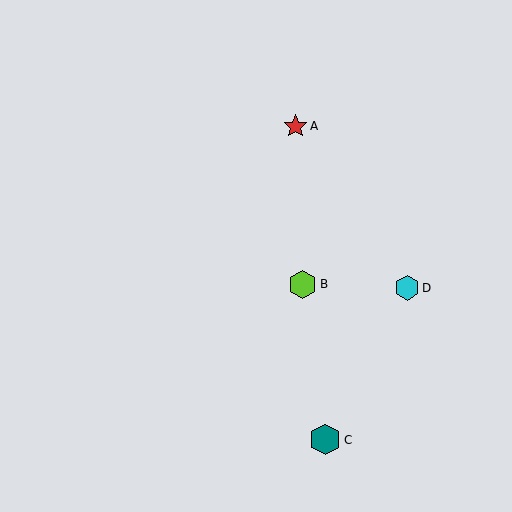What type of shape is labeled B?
Shape B is a lime hexagon.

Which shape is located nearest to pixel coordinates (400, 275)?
The cyan hexagon (labeled D) at (407, 288) is nearest to that location.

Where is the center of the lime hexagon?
The center of the lime hexagon is at (303, 284).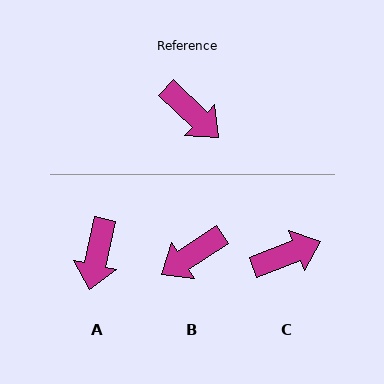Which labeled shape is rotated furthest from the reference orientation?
B, about 103 degrees away.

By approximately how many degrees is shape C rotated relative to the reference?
Approximately 65 degrees counter-clockwise.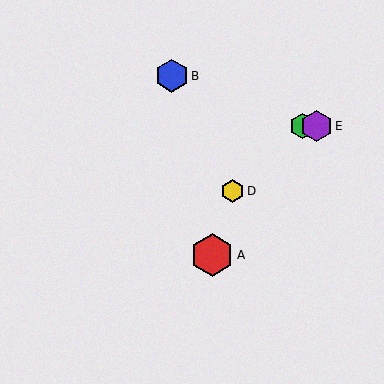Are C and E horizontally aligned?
Yes, both are at y≈126.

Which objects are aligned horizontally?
Objects C, E are aligned horizontally.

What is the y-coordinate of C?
Object C is at y≈126.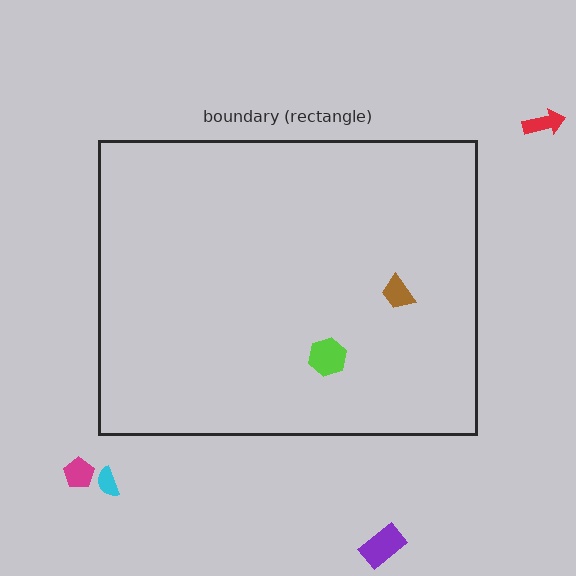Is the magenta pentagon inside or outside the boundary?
Outside.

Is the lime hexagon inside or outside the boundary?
Inside.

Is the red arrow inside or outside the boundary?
Outside.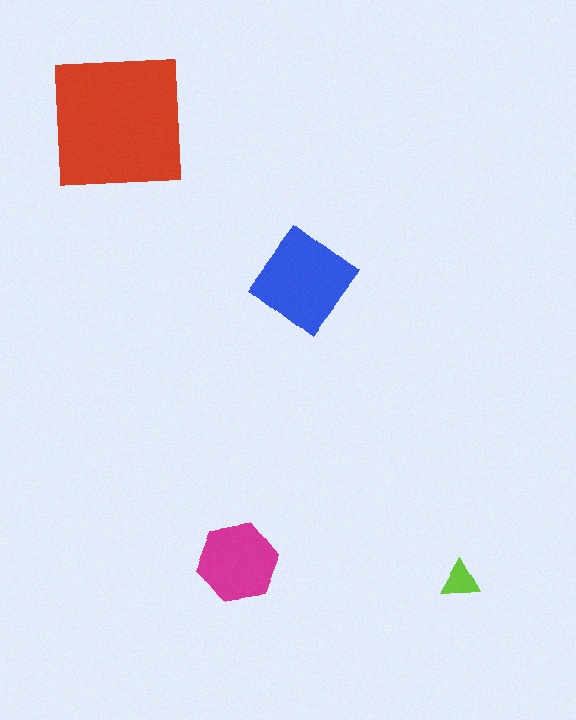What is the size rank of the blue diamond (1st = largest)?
2nd.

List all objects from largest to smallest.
The red square, the blue diamond, the magenta hexagon, the lime triangle.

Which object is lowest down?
The lime triangle is bottommost.